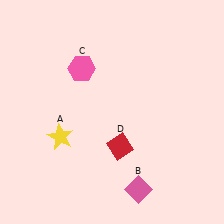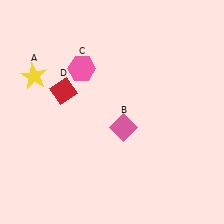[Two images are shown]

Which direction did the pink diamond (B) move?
The pink diamond (B) moved up.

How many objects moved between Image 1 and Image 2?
3 objects moved between the two images.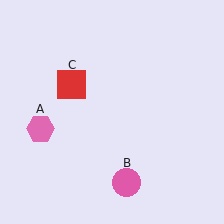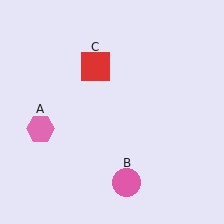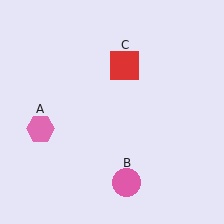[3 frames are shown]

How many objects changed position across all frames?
1 object changed position: red square (object C).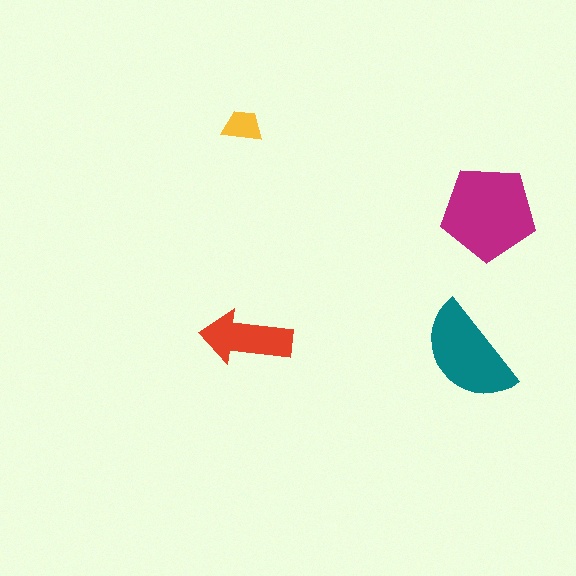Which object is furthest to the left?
The yellow trapezoid is leftmost.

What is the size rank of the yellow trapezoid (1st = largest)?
4th.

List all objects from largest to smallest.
The magenta pentagon, the teal semicircle, the red arrow, the yellow trapezoid.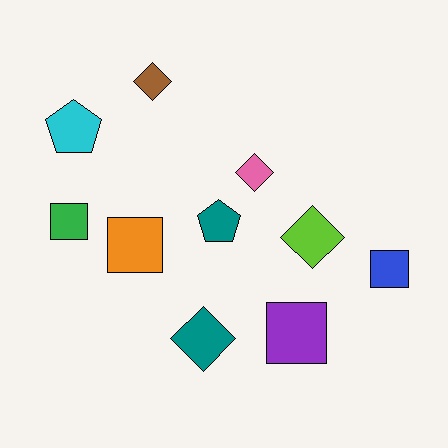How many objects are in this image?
There are 10 objects.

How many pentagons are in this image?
There are 2 pentagons.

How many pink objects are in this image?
There is 1 pink object.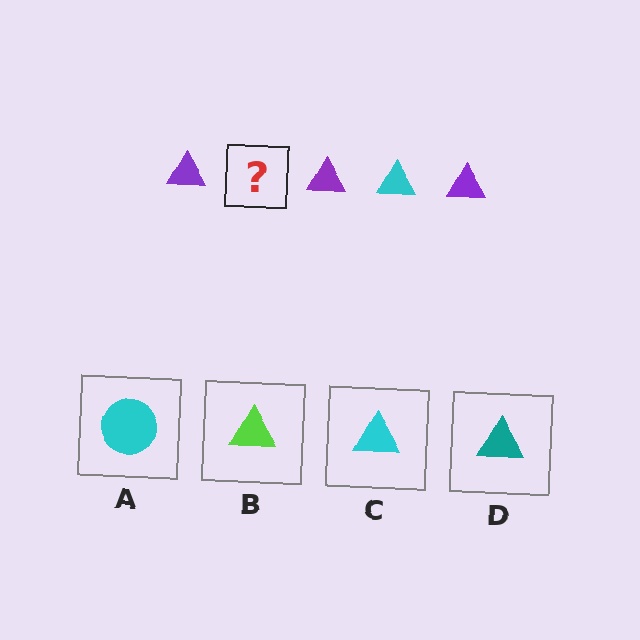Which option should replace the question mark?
Option C.